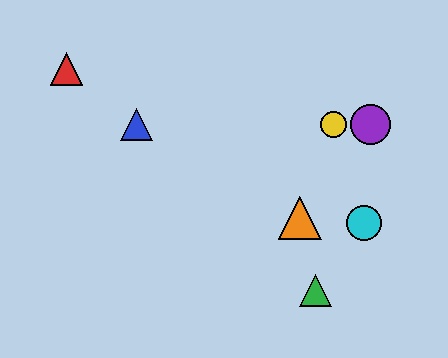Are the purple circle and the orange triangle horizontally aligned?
No, the purple circle is at y≈124 and the orange triangle is at y≈218.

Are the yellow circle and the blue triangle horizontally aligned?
Yes, both are at y≈124.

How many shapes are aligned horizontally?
3 shapes (the blue triangle, the yellow circle, the purple circle) are aligned horizontally.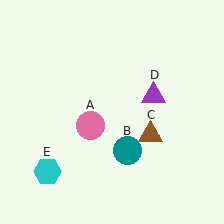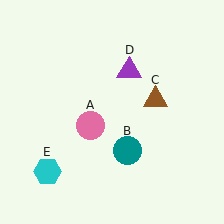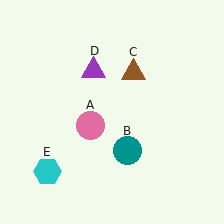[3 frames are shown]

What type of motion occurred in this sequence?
The brown triangle (object C), purple triangle (object D) rotated counterclockwise around the center of the scene.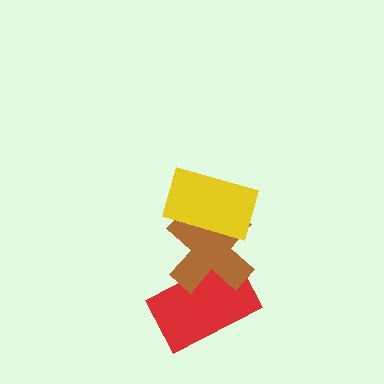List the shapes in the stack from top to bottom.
From top to bottom: the yellow rectangle, the brown cross, the red rectangle.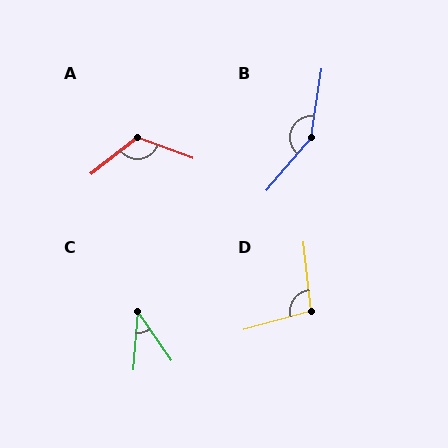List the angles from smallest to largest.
C (39°), D (99°), A (121°), B (148°).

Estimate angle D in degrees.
Approximately 99 degrees.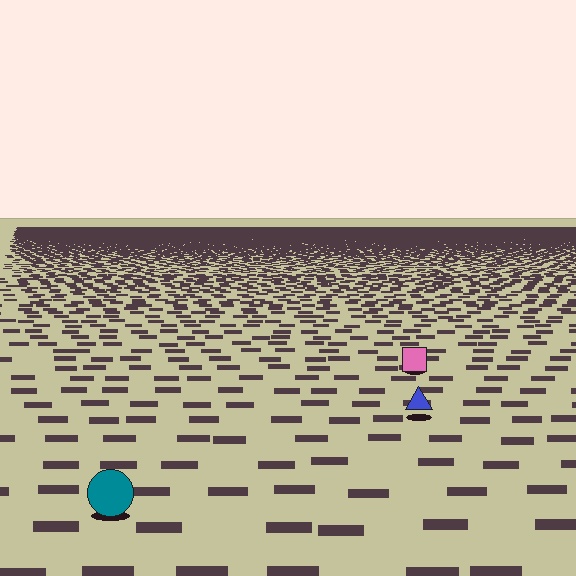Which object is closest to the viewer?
The teal circle is closest. The texture marks near it are larger and more spread out.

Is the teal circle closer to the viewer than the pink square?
Yes. The teal circle is closer — you can tell from the texture gradient: the ground texture is coarser near it.